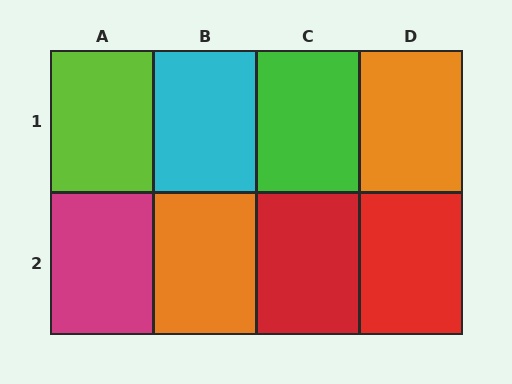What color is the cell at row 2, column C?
Red.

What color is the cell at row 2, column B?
Orange.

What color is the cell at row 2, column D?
Red.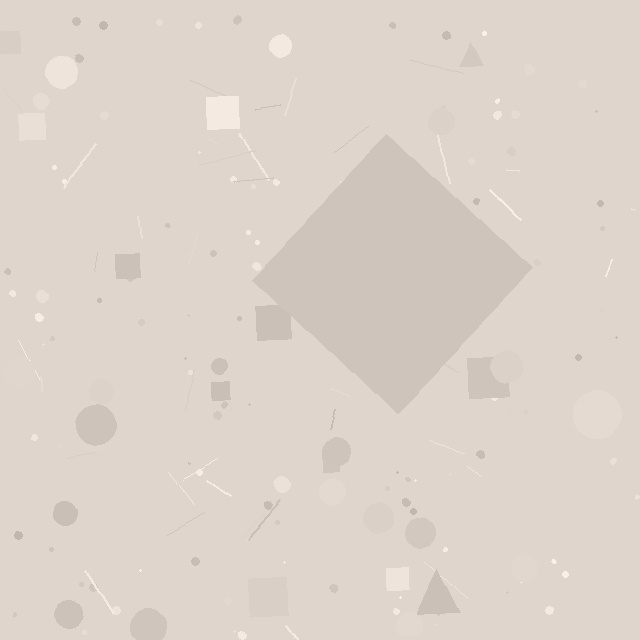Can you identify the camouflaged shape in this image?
The camouflaged shape is a diamond.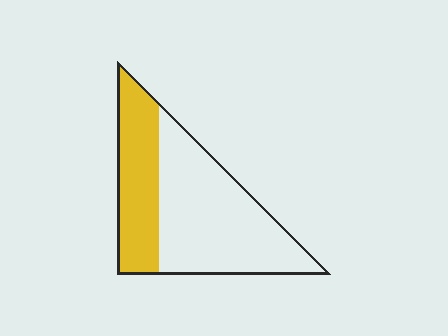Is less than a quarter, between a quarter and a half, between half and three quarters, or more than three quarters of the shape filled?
Between a quarter and a half.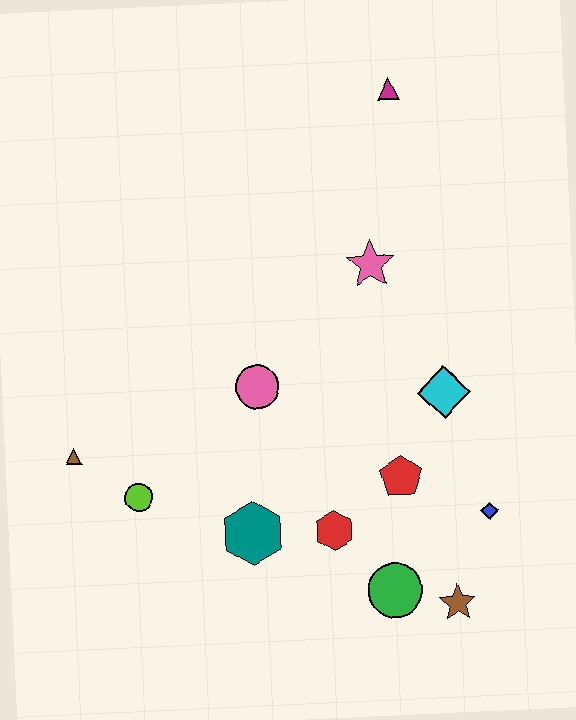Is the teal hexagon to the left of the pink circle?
Yes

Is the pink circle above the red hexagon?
Yes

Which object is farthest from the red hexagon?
The magenta triangle is farthest from the red hexagon.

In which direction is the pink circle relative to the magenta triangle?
The pink circle is below the magenta triangle.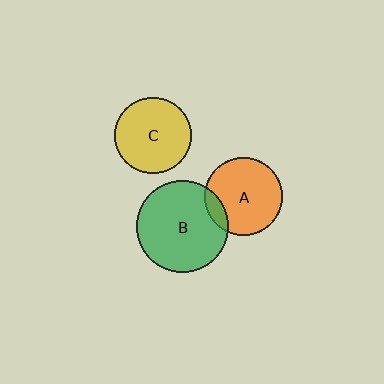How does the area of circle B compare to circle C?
Approximately 1.4 times.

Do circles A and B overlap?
Yes.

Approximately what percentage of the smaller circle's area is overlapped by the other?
Approximately 10%.